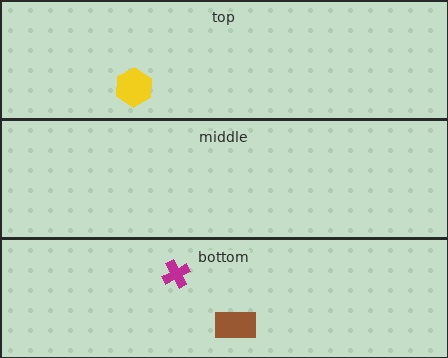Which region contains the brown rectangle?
The bottom region.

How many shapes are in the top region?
1.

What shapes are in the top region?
The yellow hexagon.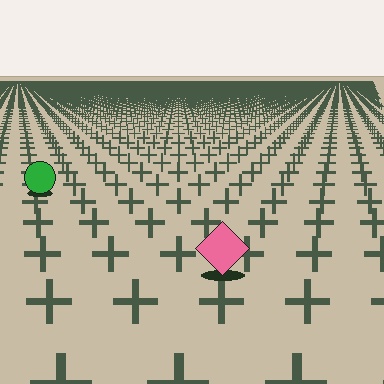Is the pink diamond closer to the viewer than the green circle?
Yes. The pink diamond is closer — you can tell from the texture gradient: the ground texture is coarser near it.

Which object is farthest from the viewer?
The green circle is farthest from the viewer. It appears smaller and the ground texture around it is denser.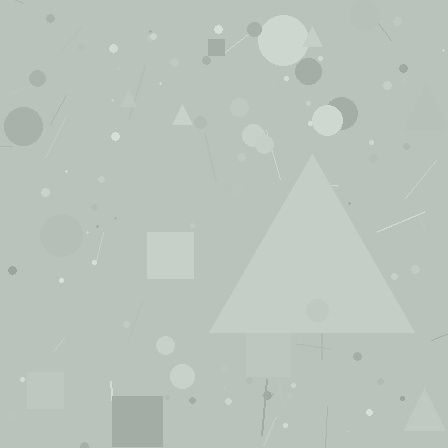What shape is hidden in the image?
A triangle is hidden in the image.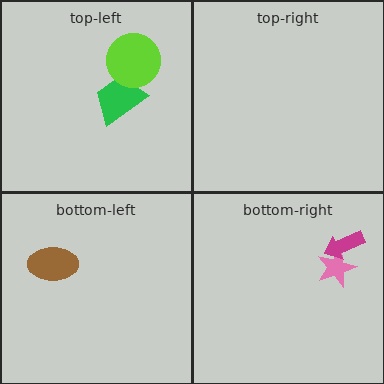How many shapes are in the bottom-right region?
2.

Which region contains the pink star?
The bottom-right region.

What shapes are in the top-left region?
The green trapezoid, the lime circle.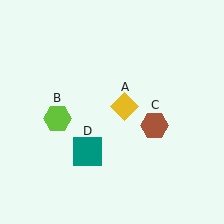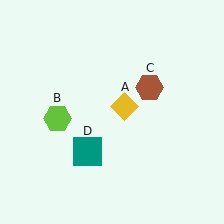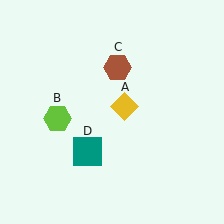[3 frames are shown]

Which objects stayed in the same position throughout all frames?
Yellow diamond (object A) and lime hexagon (object B) and teal square (object D) remained stationary.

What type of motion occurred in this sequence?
The brown hexagon (object C) rotated counterclockwise around the center of the scene.